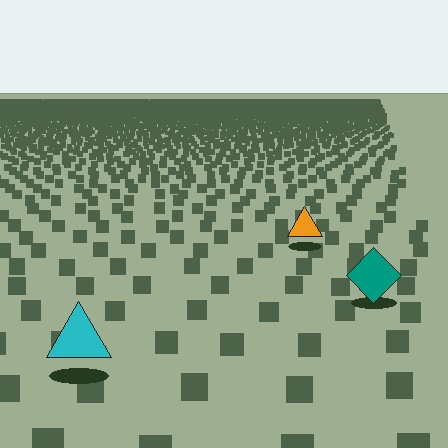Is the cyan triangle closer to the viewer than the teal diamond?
Yes. The cyan triangle is closer — you can tell from the texture gradient: the ground texture is coarser near it.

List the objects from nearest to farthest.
From nearest to farthest: the cyan triangle, the teal diamond, the orange triangle.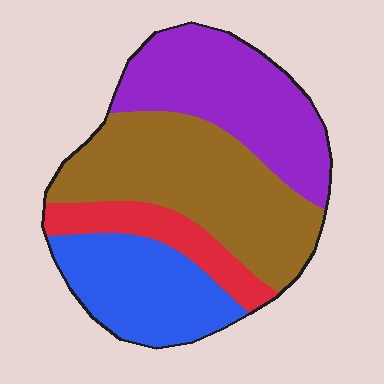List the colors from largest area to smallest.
From largest to smallest: brown, purple, blue, red.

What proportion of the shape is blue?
Blue covers around 20% of the shape.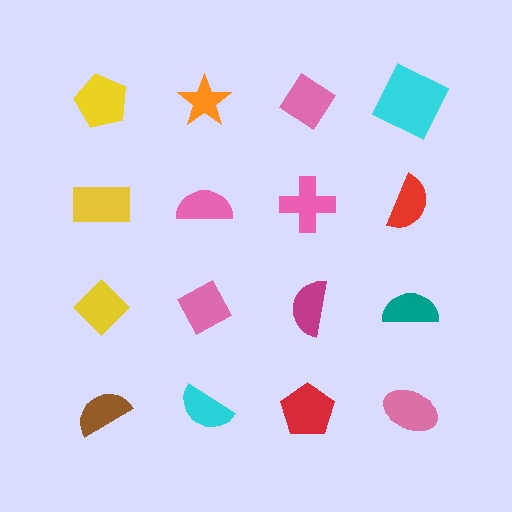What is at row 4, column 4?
A pink ellipse.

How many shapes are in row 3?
4 shapes.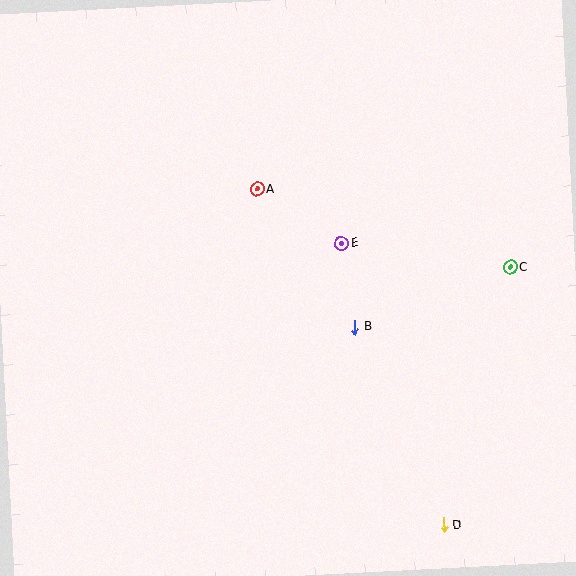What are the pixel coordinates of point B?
Point B is at (355, 327).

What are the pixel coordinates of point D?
Point D is at (444, 525).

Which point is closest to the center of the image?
Point E at (342, 243) is closest to the center.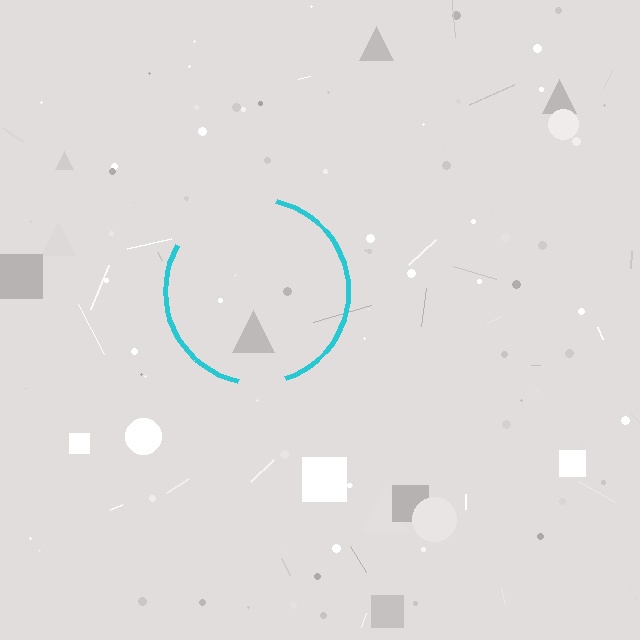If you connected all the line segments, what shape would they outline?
They would outline a circle.